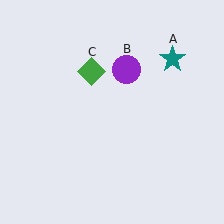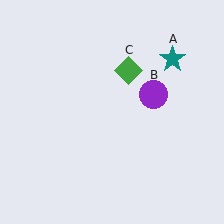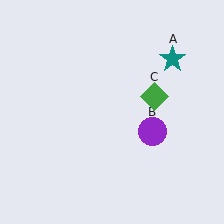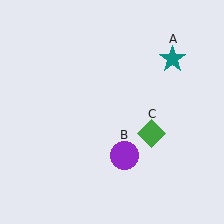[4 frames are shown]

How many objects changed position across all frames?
2 objects changed position: purple circle (object B), green diamond (object C).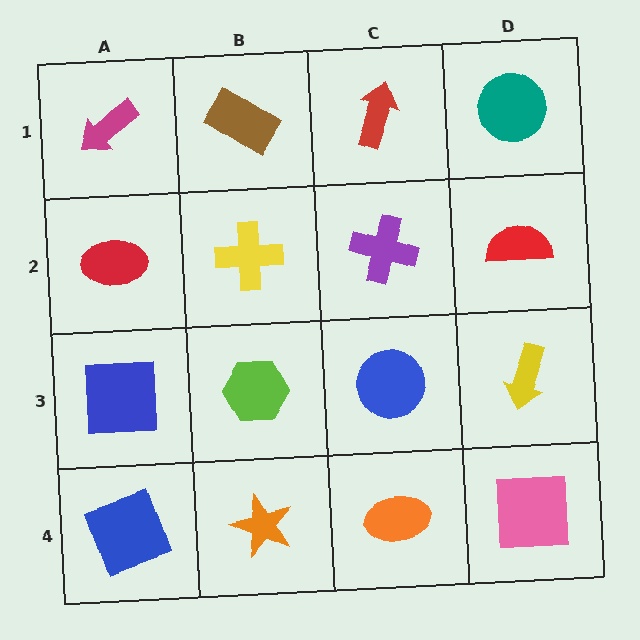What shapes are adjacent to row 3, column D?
A red semicircle (row 2, column D), a pink square (row 4, column D), a blue circle (row 3, column C).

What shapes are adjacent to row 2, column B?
A brown rectangle (row 1, column B), a lime hexagon (row 3, column B), a red ellipse (row 2, column A), a purple cross (row 2, column C).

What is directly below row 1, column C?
A purple cross.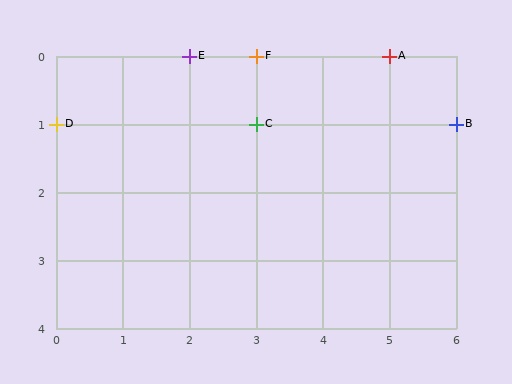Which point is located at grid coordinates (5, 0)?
Point A is at (5, 0).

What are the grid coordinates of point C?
Point C is at grid coordinates (3, 1).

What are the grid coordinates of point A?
Point A is at grid coordinates (5, 0).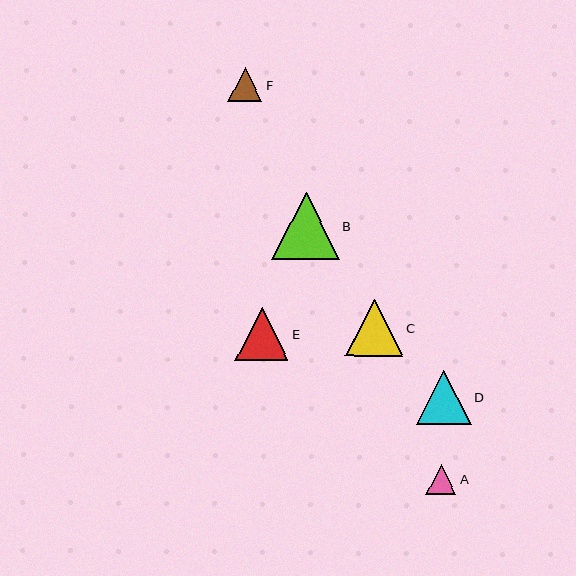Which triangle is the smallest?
Triangle A is the smallest with a size of approximately 30 pixels.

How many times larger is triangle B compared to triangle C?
Triangle B is approximately 1.2 times the size of triangle C.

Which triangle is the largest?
Triangle B is the largest with a size of approximately 67 pixels.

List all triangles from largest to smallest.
From largest to smallest: B, C, D, E, F, A.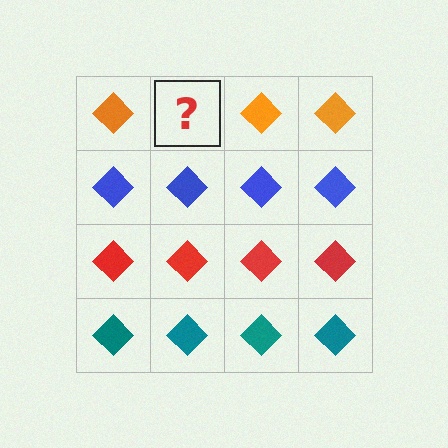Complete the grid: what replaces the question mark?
The question mark should be replaced with an orange diamond.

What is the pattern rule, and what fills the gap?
The rule is that each row has a consistent color. The gap should be filled with an orange diamond.